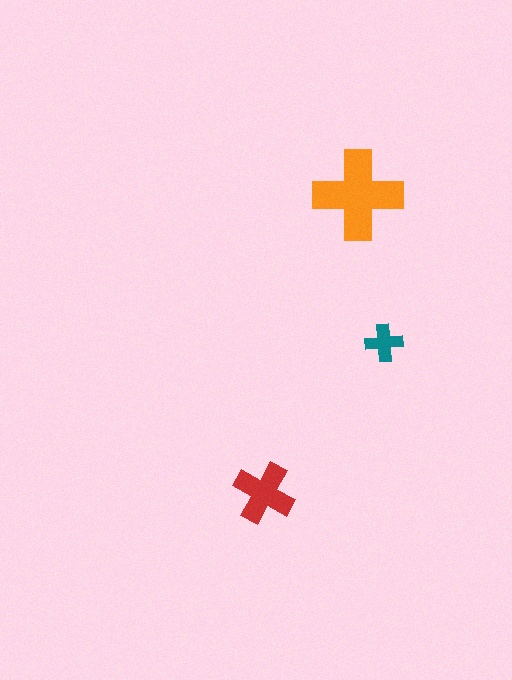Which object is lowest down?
The red cross is bottommost.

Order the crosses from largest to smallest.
the orange one, the red one, the teal one.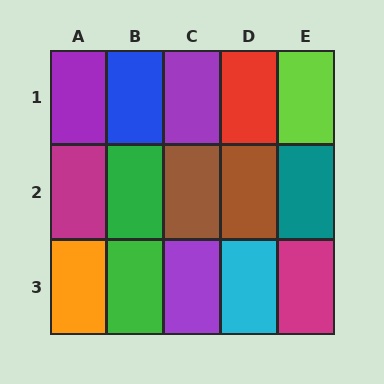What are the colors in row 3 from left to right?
Orange, green, purple, cyan, magenta.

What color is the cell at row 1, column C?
Purple.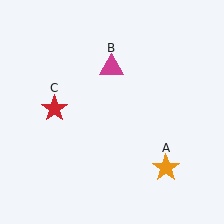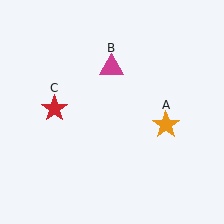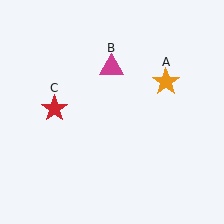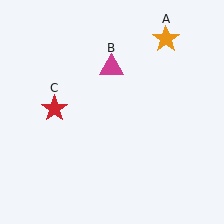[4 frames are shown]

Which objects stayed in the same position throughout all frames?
Magenta triangle (object B) and red star (object C) remained stationary.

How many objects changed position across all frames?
1 object changed position: orange star (object A).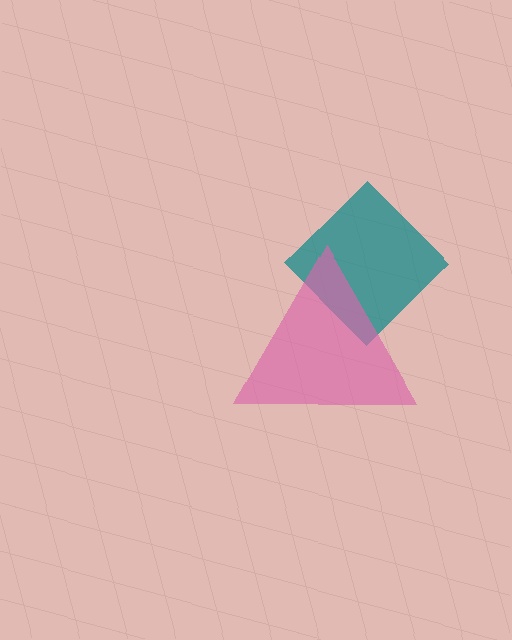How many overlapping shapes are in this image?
There are 2 overlapping shapes in the image.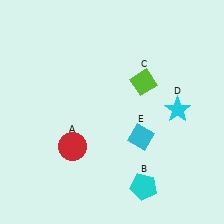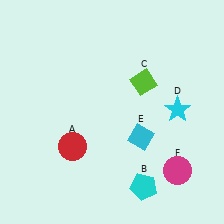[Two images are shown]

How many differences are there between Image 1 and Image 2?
There is 1 difference between the two images.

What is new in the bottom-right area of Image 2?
A magenta circle (F) was added in the bottom-right area of Image 2.